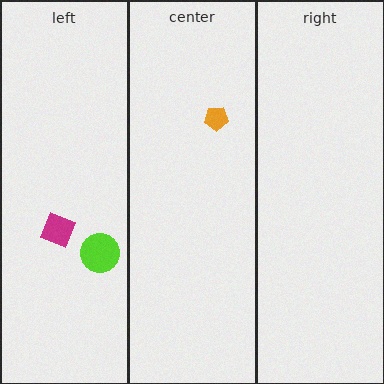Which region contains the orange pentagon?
The center region.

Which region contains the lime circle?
The left region.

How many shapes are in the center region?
1.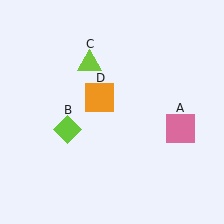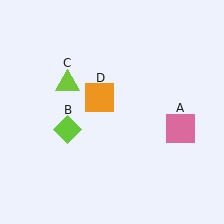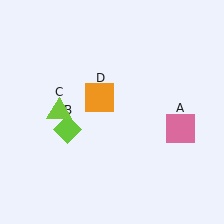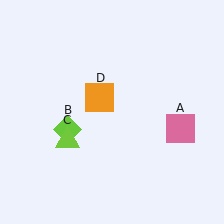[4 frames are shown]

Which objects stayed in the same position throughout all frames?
Pink square (object A) and lime diamond (object B) and orange square (object D) remained stationary.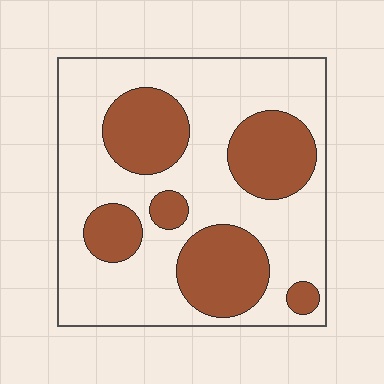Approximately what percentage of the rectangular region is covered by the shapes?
Approximately 35%.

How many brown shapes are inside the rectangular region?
6.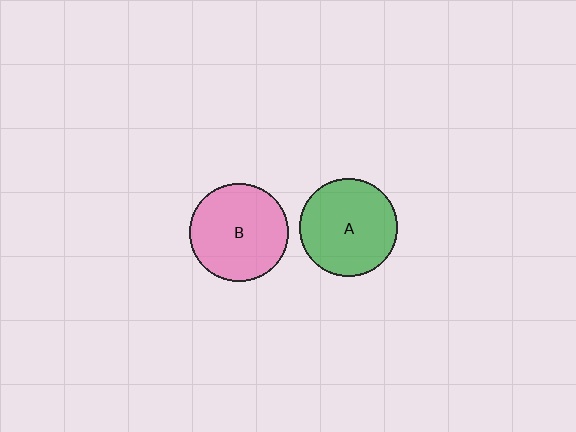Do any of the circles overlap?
No, none of the circles overlap.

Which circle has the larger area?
Circle B (pink).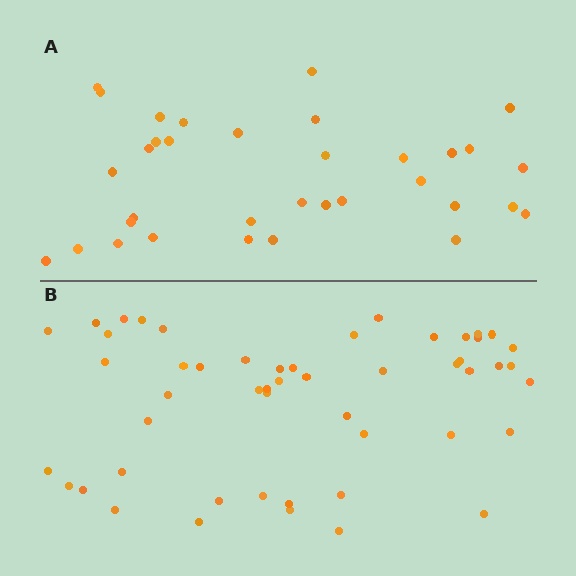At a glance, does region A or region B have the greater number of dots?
Region B (the bottom region) has more dots.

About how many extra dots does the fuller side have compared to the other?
Region B has approximately 15 more dots than region A.